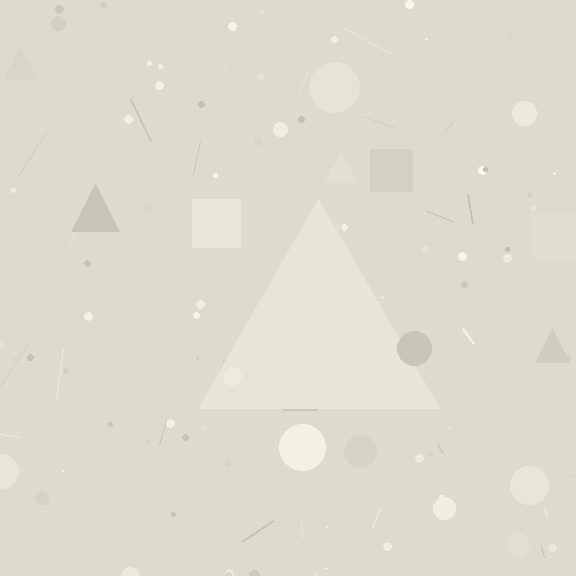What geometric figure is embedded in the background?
A triangle is embedded in the background.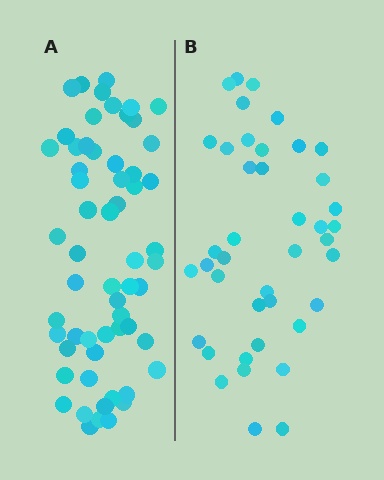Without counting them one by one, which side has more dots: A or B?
Region A (the left region) has more dots.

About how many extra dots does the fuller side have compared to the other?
Region A has approximately 20 more dots than region B.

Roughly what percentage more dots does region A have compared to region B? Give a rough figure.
About 45% more.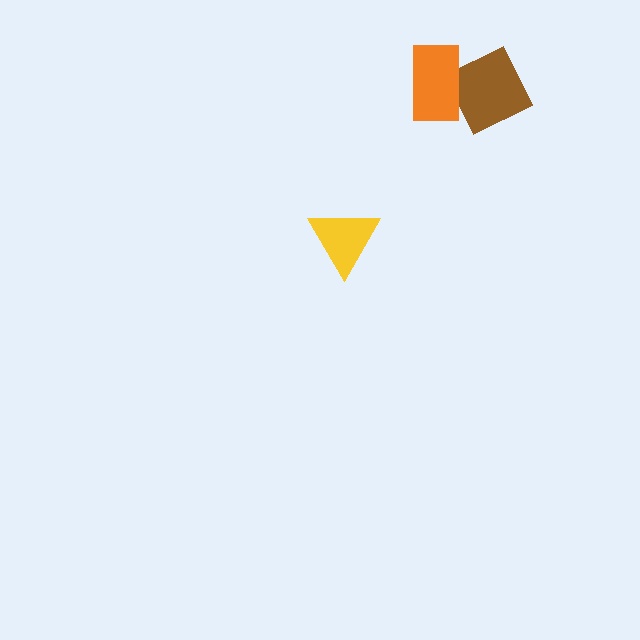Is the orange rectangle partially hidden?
No, no other shape covers it.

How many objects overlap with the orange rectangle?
1 object overlaps with the orange rectangle.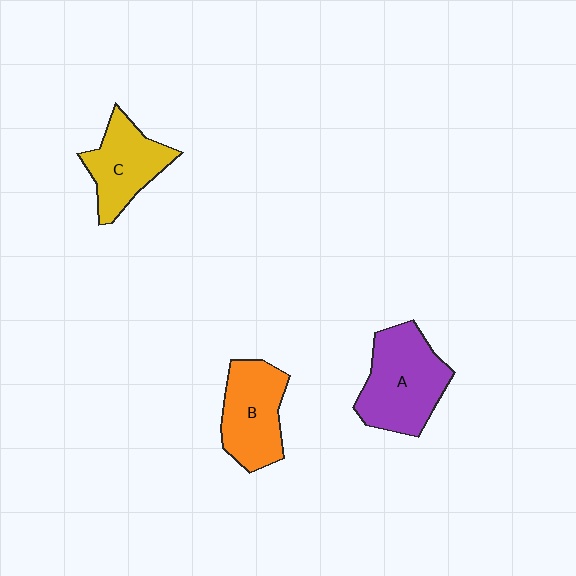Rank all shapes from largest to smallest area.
From largest to smallest: A (purple), B (orange), C (yellow).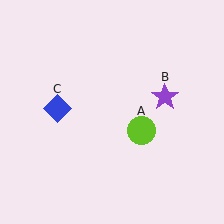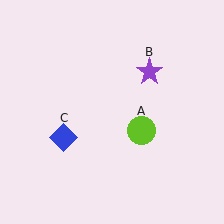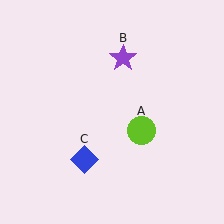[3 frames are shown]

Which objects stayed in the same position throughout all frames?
Lime circle (object A) remained stationary.